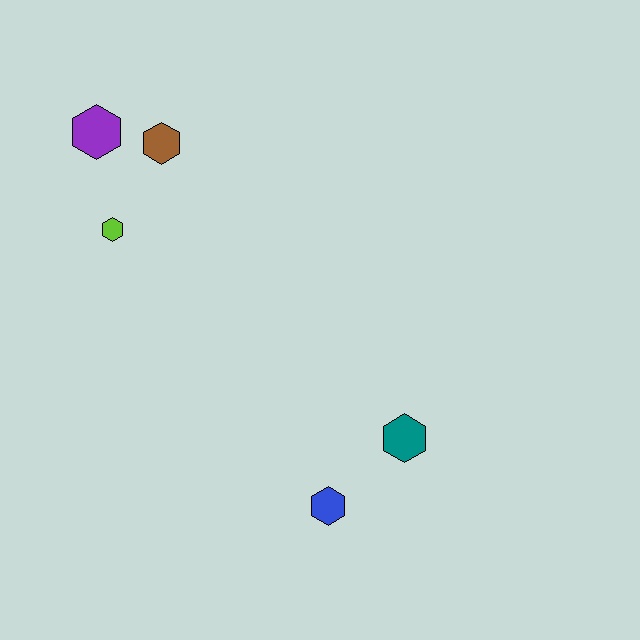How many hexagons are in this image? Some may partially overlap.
There are 5 hexagons.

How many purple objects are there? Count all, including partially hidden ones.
There is 1 purple object.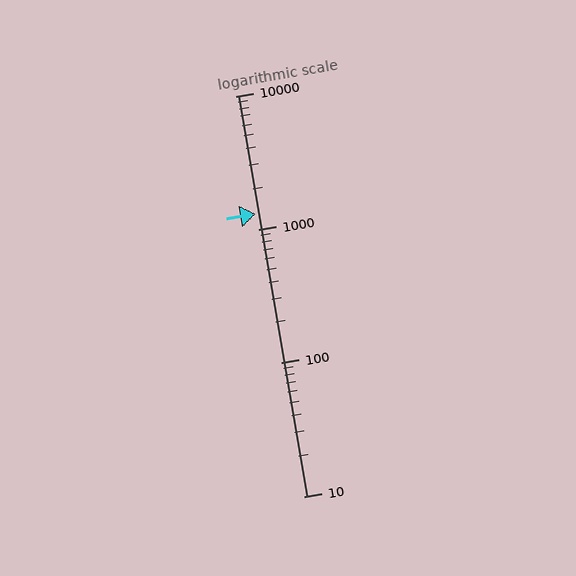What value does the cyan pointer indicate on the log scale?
The pointer indicates approximately 1300.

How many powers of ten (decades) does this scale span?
The scale spans 3 decades, from 10 to 10000.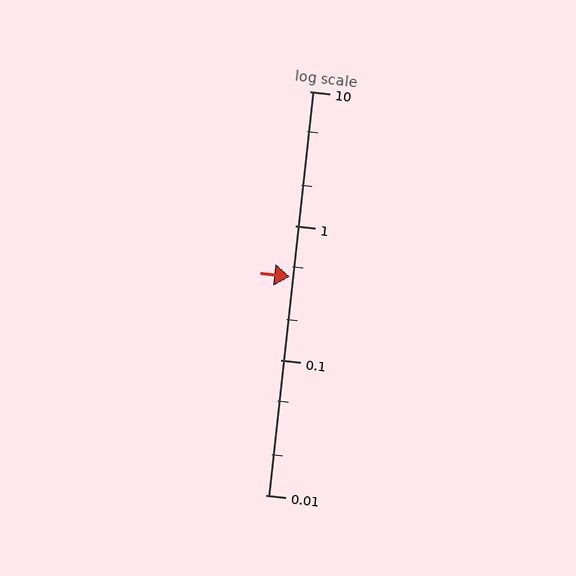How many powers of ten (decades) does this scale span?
The scale spans 3 decades, from 0.01 to 10.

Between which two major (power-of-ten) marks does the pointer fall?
The pointer is between 0.1 and 1.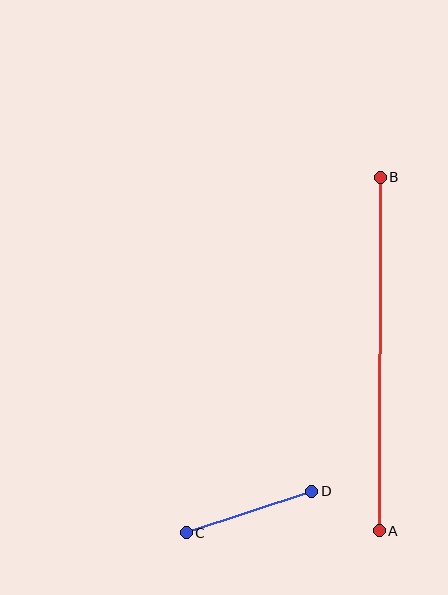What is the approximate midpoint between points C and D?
The midpoint is at approximately (249, 512) pixels.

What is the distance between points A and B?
The distance is approximately 354 pixels.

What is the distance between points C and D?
The distance is approximately 132 pixels.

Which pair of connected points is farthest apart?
Points A and B are farthest apart.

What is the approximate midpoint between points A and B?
The midpoint is at approximately (380, 354) pixels.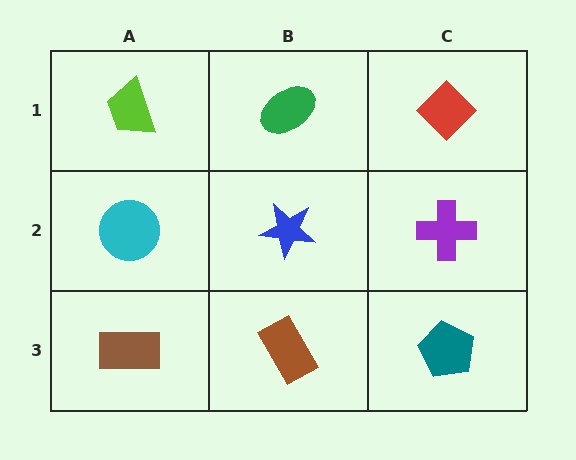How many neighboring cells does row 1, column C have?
2.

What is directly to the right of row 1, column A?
A green ellipse.